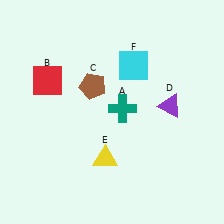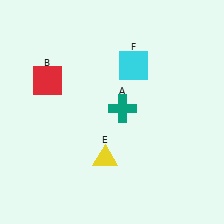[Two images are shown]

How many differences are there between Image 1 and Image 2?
There are 2 differences between the two images.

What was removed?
The purple triangle (D), the brown pentagon (C) were removed in Image 2.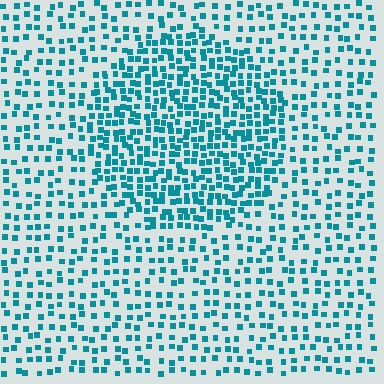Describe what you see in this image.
The image contains small teal elements arranged at two different densities. A circle-shaped region is visible where the elements are more densely packed than the surrounding area.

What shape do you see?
I see a circle.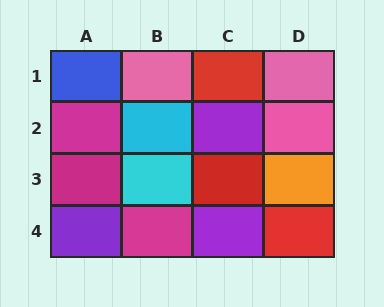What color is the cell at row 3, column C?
Red.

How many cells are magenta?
3 cells are magenta.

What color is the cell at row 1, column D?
Pink.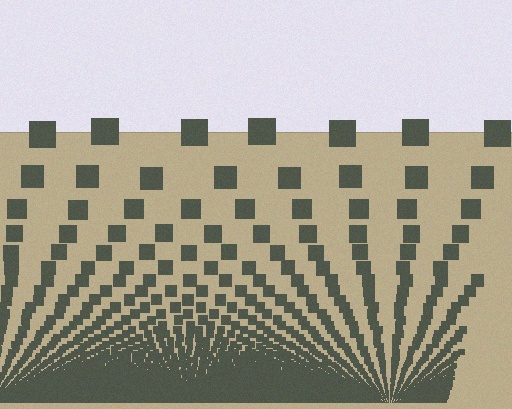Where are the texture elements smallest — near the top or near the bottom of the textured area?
Near the bottom.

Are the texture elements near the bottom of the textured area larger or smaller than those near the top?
Smaller. The gradient is inverted — elements near the bottom are smaller and denser.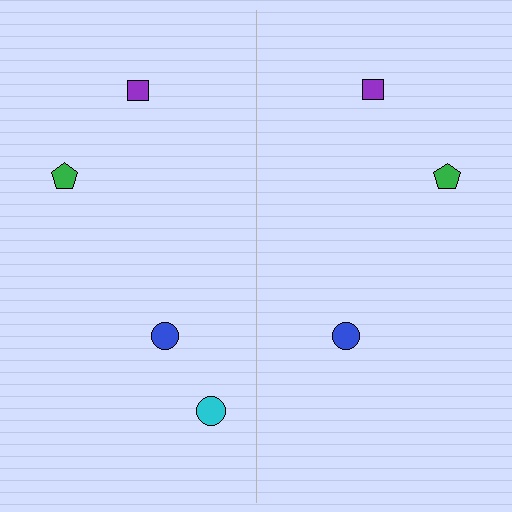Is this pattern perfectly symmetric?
No, the pattern is not perfectly symmetric. A cyan circle is missing from the right side.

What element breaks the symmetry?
A cyan circle is missing from the right side.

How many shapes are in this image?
There are 7 shapes in this image.